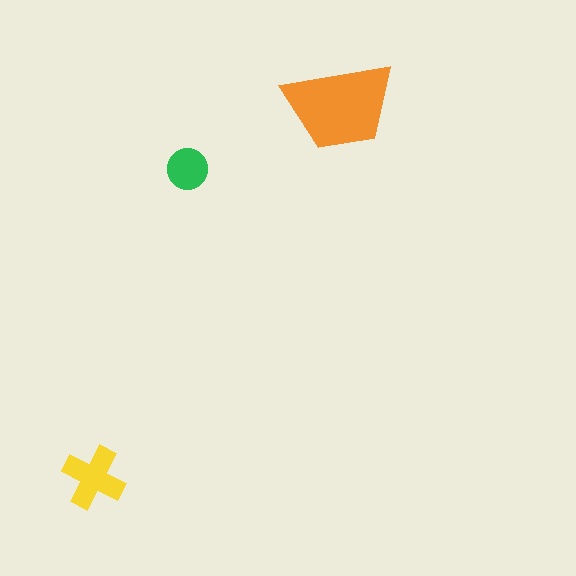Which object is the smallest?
The green circle.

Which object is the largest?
The orange trapezoid.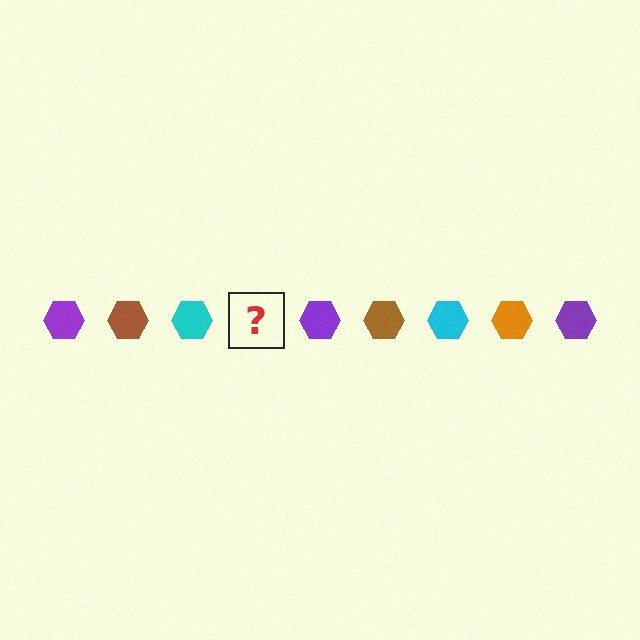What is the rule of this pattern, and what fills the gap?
The rule is that the pattern cycles through purple, brown, cyan, orange hexagons. The gap should be filled with an orange hexagon.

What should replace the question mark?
The question mark should be replaced with an orange hexagon.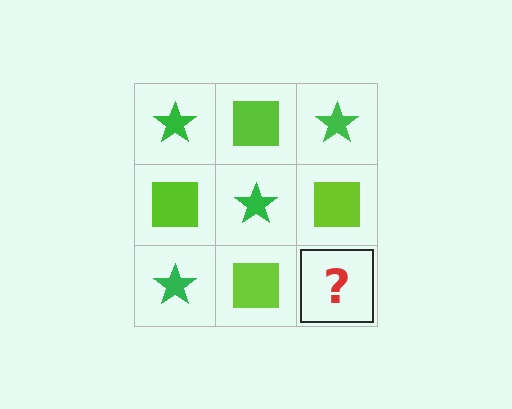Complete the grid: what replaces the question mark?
The question mark should be replaced with a green star.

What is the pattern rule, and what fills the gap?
The rule is that it alternates green star and lime square in a checkerboard pattern. The gap should be filled with a green star.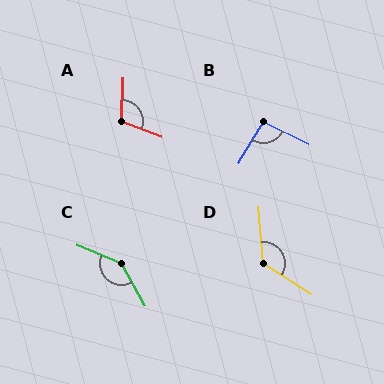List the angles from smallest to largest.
B (95°), A (109°), D (128°), C (141°).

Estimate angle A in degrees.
Approximately 109 degrees.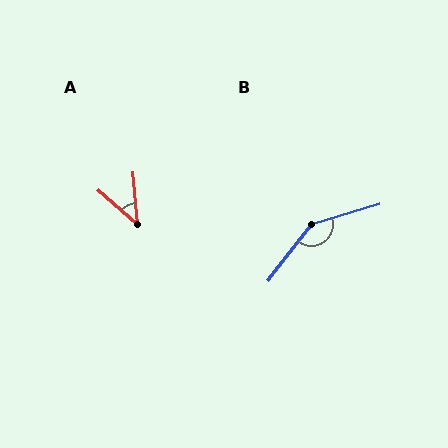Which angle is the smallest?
A, at approximately 44 degrees.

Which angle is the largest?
B, at approximately 144 degrees.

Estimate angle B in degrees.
Approximately 144 degrees.